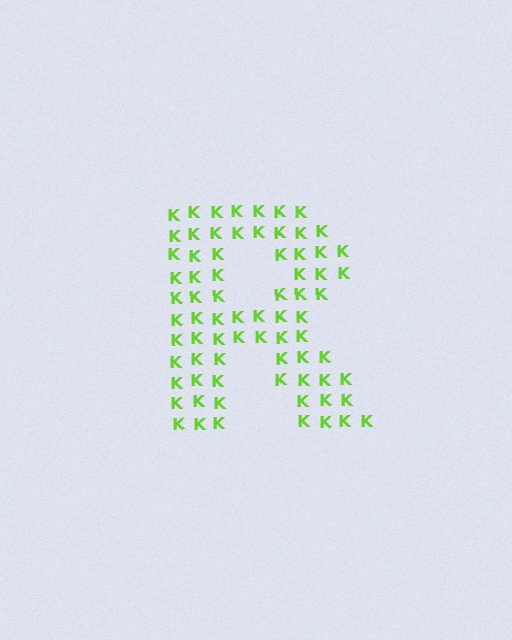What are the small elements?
The small elements are letter K's.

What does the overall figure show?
The overall figure shows the letter R.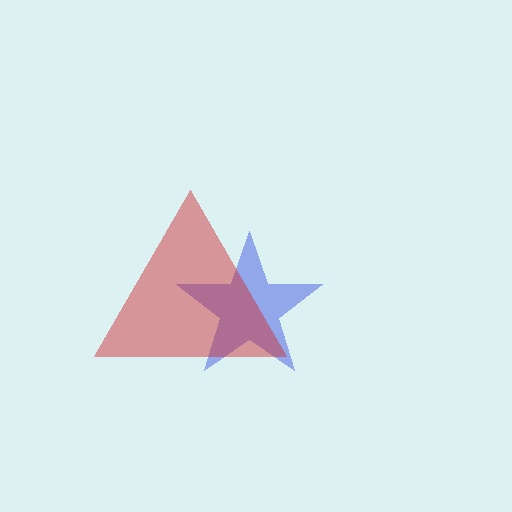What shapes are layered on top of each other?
The layered shapes are: a blue star, a red triangle.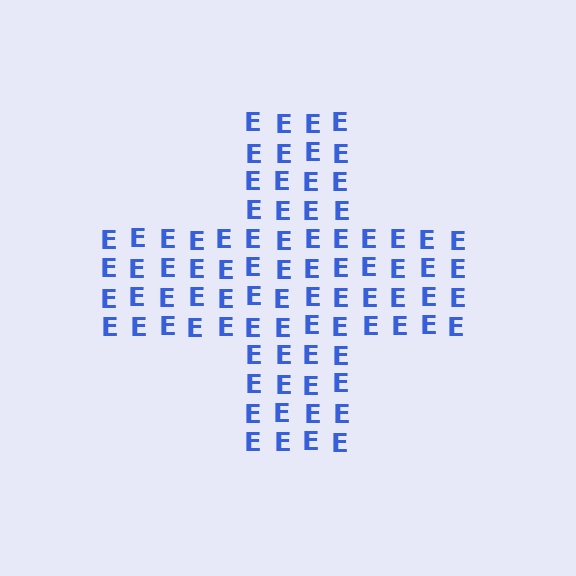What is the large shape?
The large shape is a cross.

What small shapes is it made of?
It is made of small letter E's.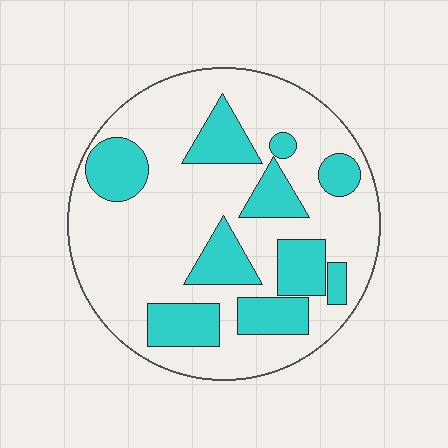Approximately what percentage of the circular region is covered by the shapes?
Approximately 30%.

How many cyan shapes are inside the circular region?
10.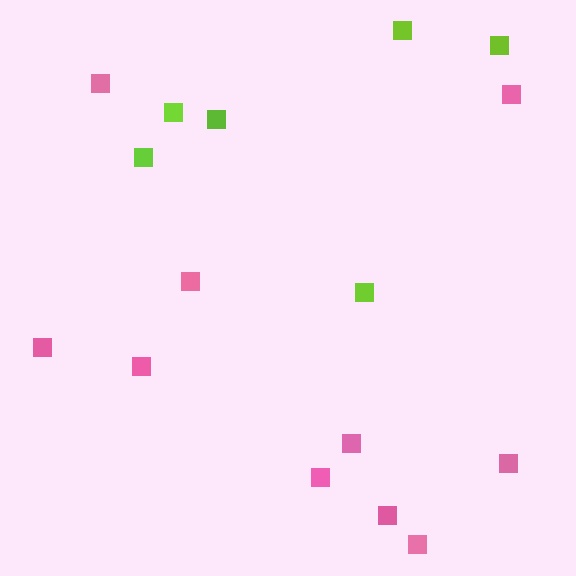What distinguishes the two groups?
There are 2 groups: one group of lime squares (6) and one group of pink squares (10).